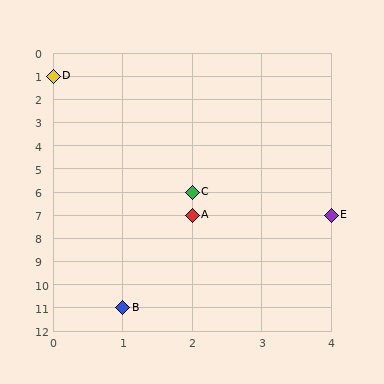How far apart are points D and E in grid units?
Points D and E are 4 columns and 6 rows apart (about 7.2 grid units diagonally).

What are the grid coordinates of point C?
Point C is at grid coordinates (2, 6).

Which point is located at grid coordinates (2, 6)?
Point C is at (2, 6).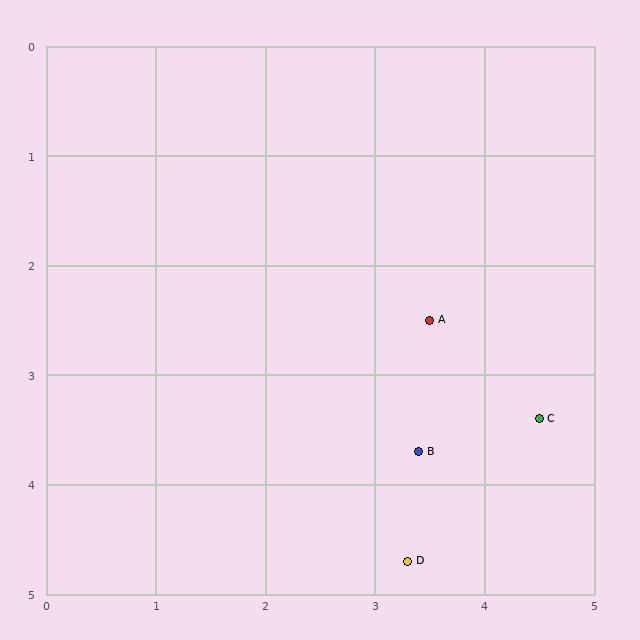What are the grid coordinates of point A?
Point A is at approximately (3.5, 2.5).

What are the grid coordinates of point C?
Point C is at approximately (4.5, 3.4).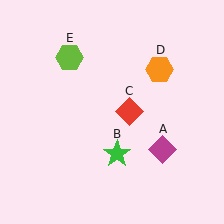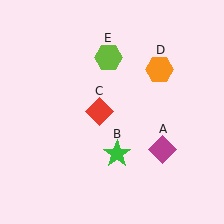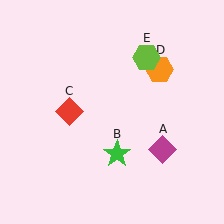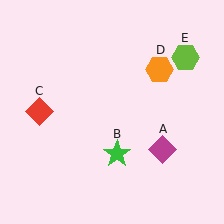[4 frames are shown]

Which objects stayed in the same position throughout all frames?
Magenta diamond (object A) and green star (object B) and orange hexagon (object D) remained stationary.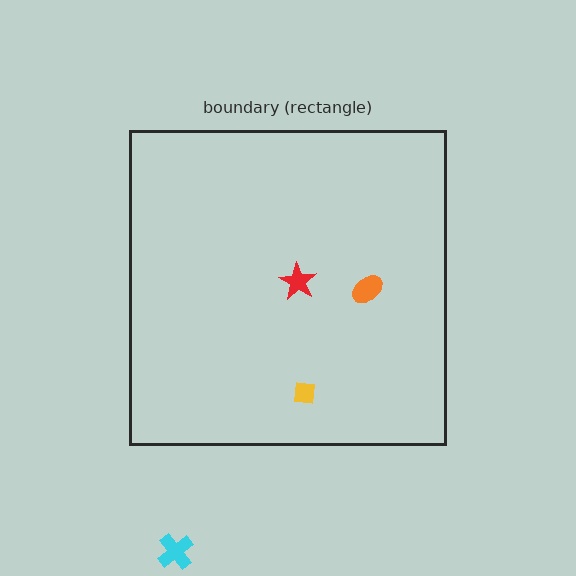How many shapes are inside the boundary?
3 inside, 1 outside.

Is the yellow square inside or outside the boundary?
Inside.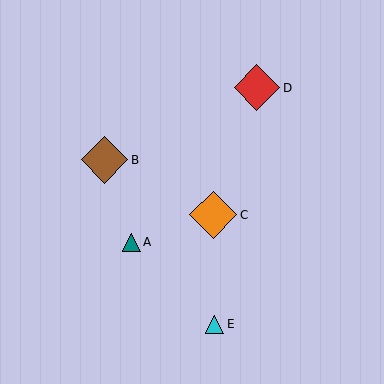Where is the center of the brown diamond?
The center of the brown diamond is at (104, 160).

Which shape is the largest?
The orange diamond (labeled C) is the largest.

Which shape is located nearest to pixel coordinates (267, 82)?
The red diamond (labeled D) at (257, 88) is nearest to that location.